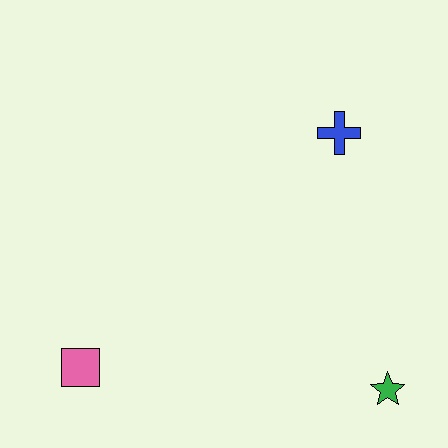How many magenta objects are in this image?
There are no magenta objects.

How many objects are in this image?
There are 3 objects.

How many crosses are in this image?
There is 1 cross.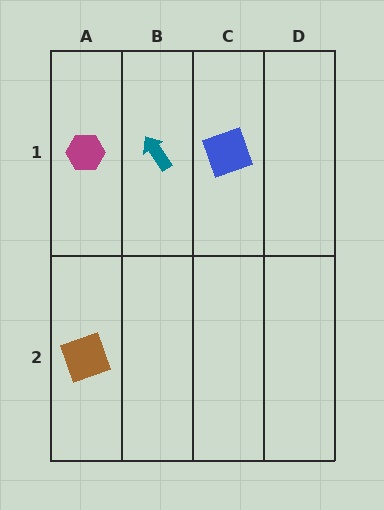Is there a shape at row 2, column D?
No, that cell is empty.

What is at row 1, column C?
A blue square.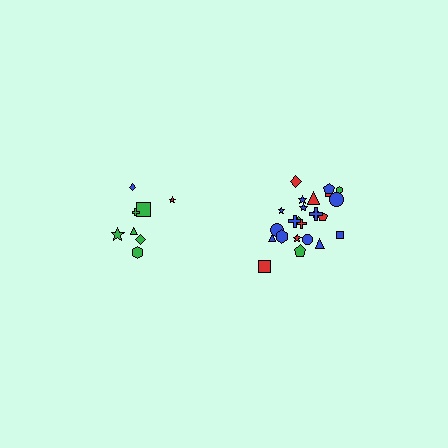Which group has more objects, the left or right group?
The right group.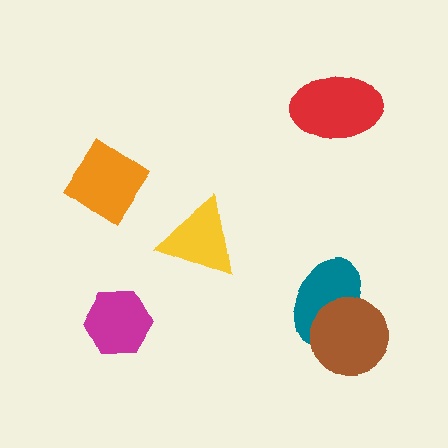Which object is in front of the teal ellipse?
The brown circle is in front of the teal ellipse.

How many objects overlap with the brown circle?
1 object overlaps with the brown circle.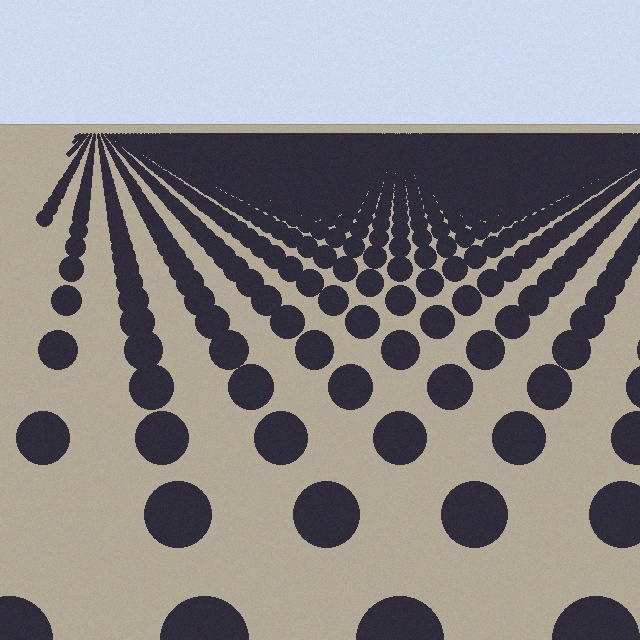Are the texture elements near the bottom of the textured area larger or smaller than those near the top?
Larger. Near the bottom, elements are closer to the viewer and appear at a bigger on-screen size.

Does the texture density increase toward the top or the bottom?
Density increases toward the top.